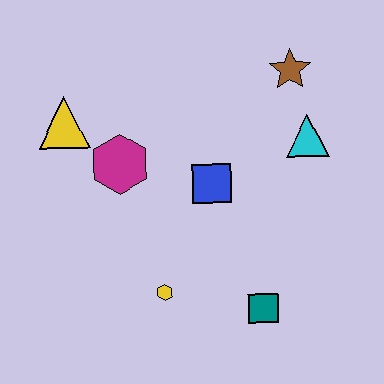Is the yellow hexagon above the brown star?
No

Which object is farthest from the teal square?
The yellow triangle is farthest from the teal square.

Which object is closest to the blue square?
The magenta hexagon is closest to the blue square.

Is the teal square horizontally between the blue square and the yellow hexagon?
No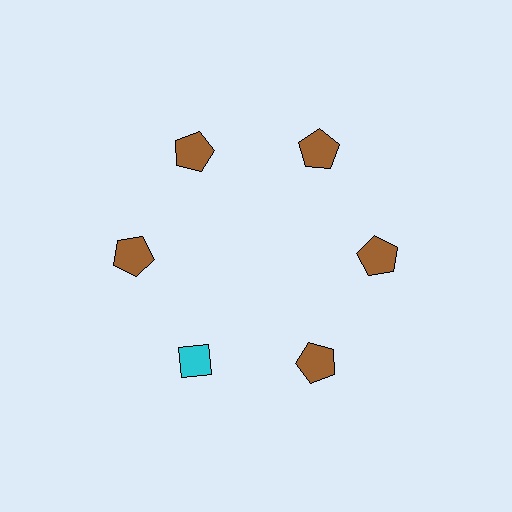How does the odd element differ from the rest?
It differs in both color (cyan instead of brown) and shape (diamond instead of pentagon).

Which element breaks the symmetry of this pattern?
The cyan diamond at roughly the 7 o'clock position breaks the symmetry. All other shapes are brown pentagons.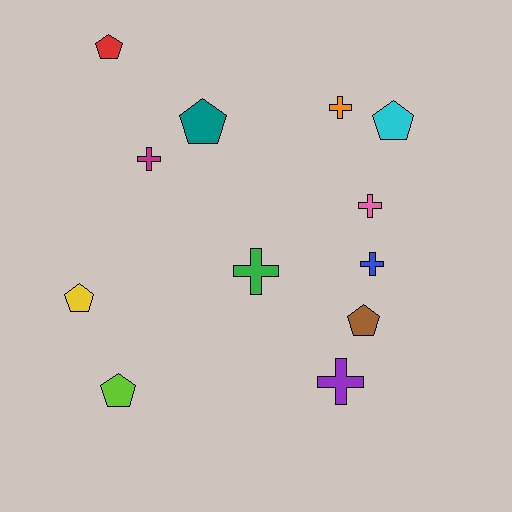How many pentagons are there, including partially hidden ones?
There are 6 pentagons.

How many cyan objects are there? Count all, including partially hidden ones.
There is 1 cyan object.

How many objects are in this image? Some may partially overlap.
There are 12 objects.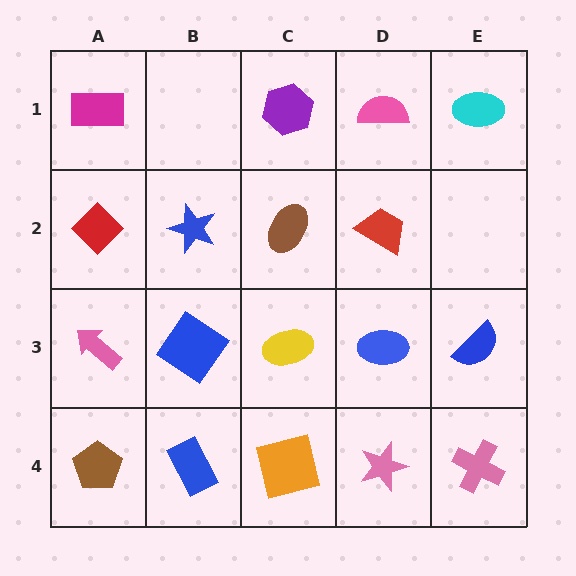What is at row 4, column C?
An orange square.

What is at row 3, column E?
A blue semicircle.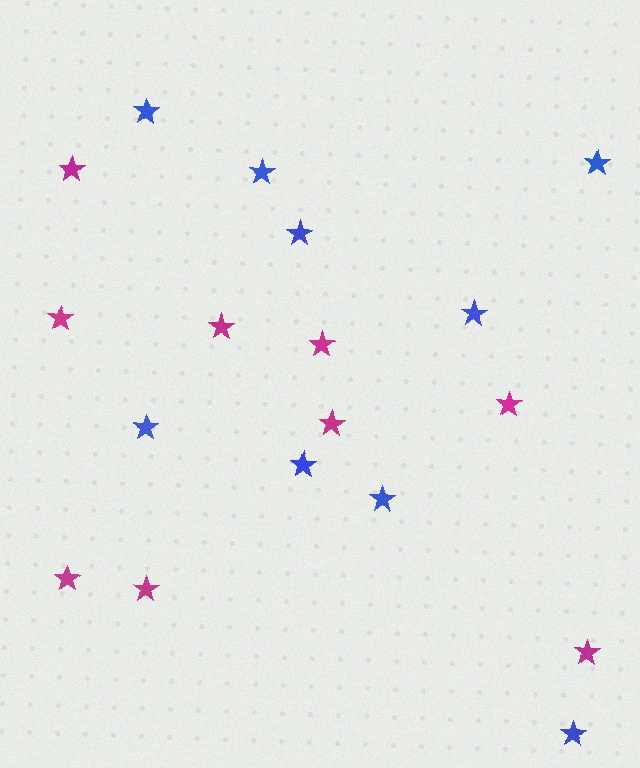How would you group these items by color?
There are 2 groups: one group of magenta stars (9) and one group of blue stars (9).